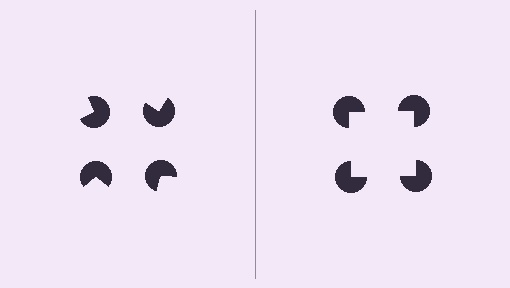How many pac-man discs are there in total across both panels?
8 — 4 on each side.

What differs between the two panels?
The pac-man discs are positioned identically on both sides; only the wedge orientations differ. On the right they align to a square; on the left they are misaligned.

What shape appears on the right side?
An illusory square.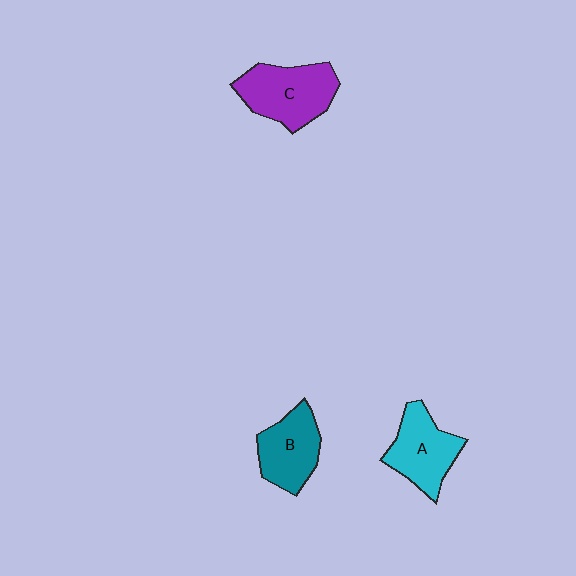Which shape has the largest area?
Shape C (purple).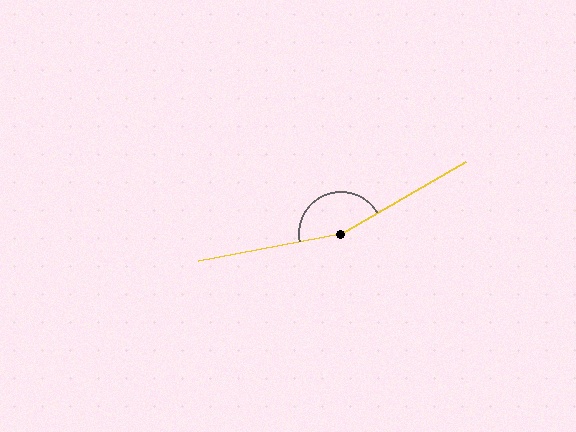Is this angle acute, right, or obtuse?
It is obtuse.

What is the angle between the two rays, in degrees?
Approximately 161 degrees.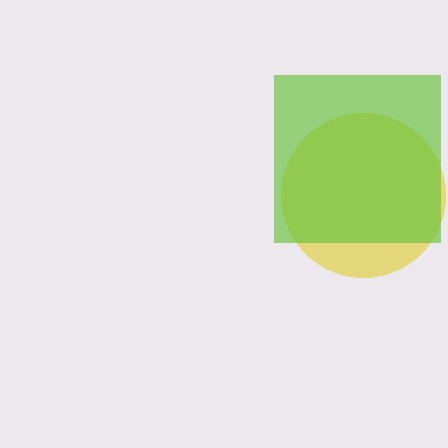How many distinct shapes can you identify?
There are 2 distinct shapes: a yellow circle, a lime square.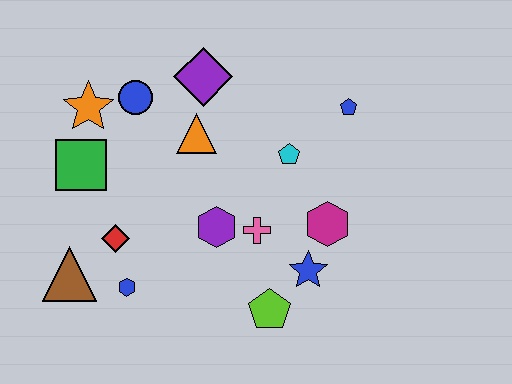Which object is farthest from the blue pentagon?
The brown triangle is farthest from the blue pentagon.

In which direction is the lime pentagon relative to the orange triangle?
The lime pentagon is below the orange triangle.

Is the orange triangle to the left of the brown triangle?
No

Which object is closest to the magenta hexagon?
The blue star is closest to the magenta hexagon.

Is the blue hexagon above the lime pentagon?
Yes